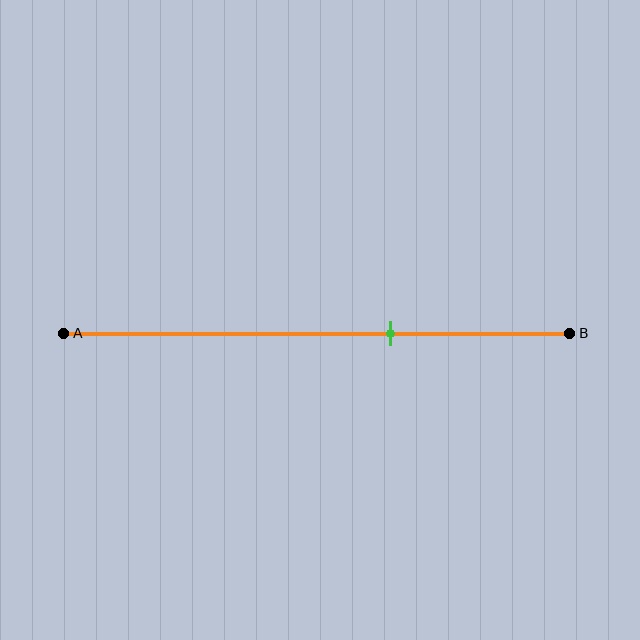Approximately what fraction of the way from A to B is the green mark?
The green mark is approximately 65% of the way from A to B.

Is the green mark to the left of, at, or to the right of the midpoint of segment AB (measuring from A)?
The green mark is to the right of the midpoint of segment AB.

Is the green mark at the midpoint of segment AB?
No, the mark is at about 65% from A, not at the 50% midpoint.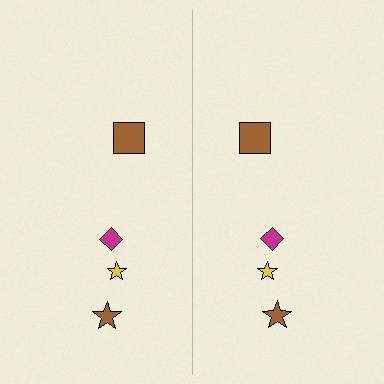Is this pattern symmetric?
Yes, this pattern has bilateral (reflection) symmetry.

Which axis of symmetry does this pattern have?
The pattern has a vertical axis of symmetry running through the center of the image.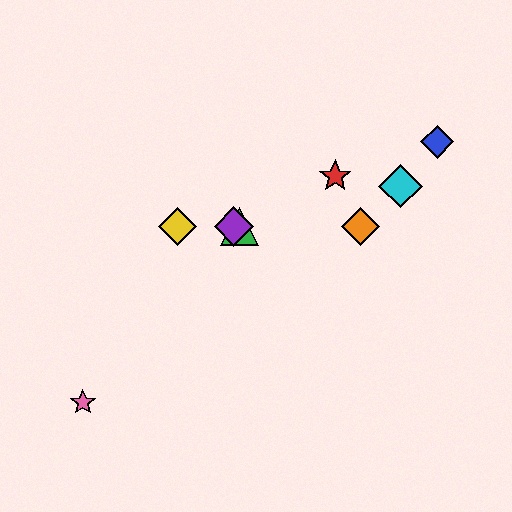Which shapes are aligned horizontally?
The green triangle, the yellow diamond, the purple diamond, the orange diamond are aligned horizontally.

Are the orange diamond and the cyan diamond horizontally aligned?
No, the orange diamond is at y≈227 and the cyan diamond is at y≈186.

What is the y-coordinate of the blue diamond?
The blue diamond is at y≈142.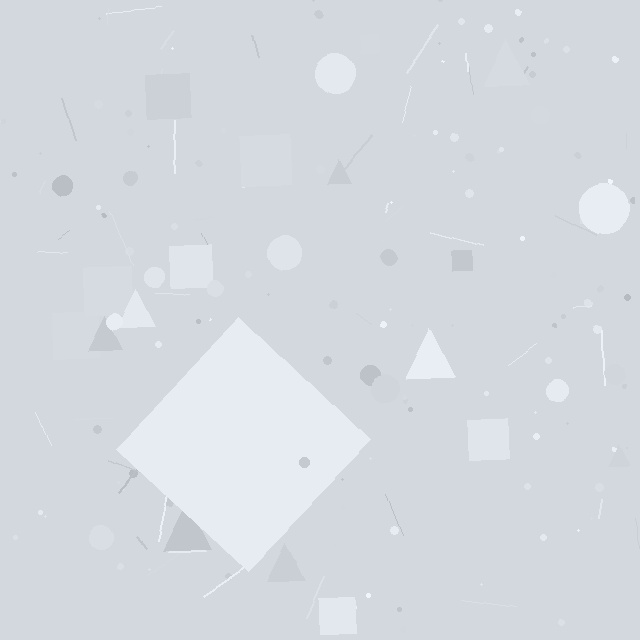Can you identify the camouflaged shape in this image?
The camouflaged shape is a diamond.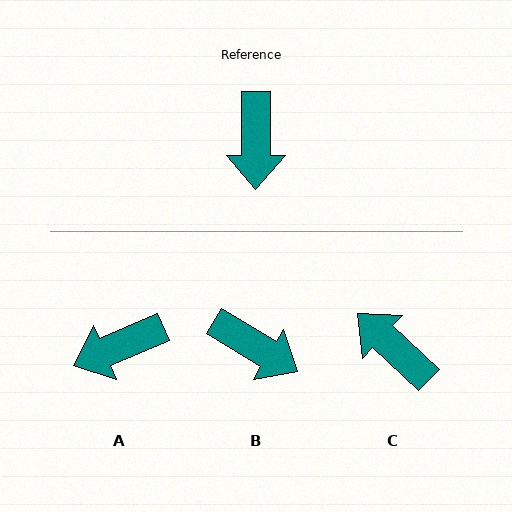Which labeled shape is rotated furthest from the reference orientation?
C, about 133 degrees away.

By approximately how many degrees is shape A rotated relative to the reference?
Approximately 67 degrees clockwise.